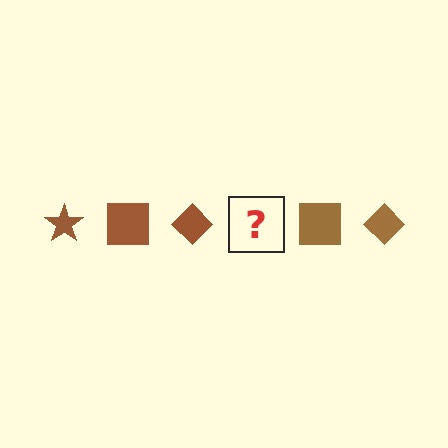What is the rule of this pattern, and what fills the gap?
The rule is that the pattern cycles through star, square, diamond shapes in brown. The gap should be filled with a brown star.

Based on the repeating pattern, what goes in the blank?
The blank should be a brown star.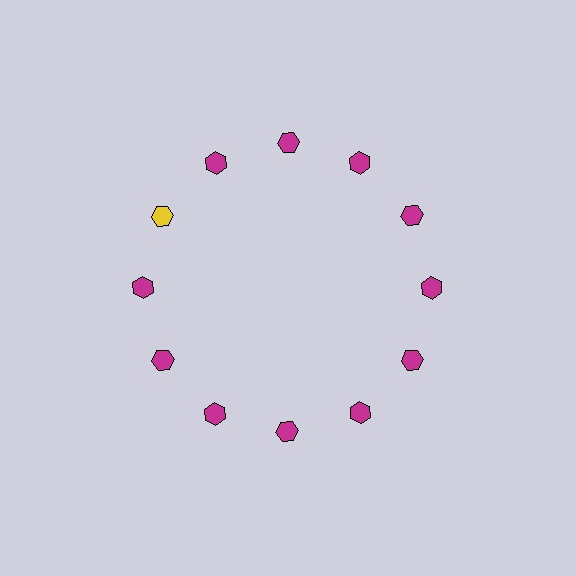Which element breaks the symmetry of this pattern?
The yellow hexagon at roughly the 10 o'clock position breaks the symmetry. All other shapes are magenta hexagons.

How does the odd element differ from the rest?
It has a different color: yellow instead of magenta.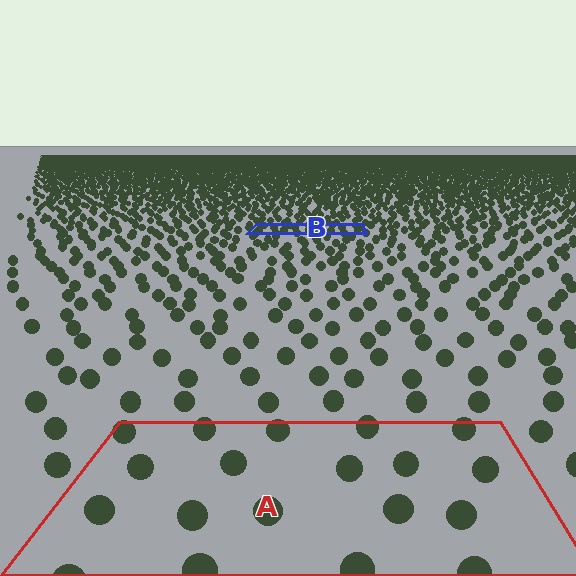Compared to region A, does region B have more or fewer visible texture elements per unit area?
Region B has more texture elements per unit area — they are packed more densely because it is farther away.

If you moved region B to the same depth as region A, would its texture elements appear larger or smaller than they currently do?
They would appear larger. At a closer depth, the same texture elements are projected at a bigger on-screen size.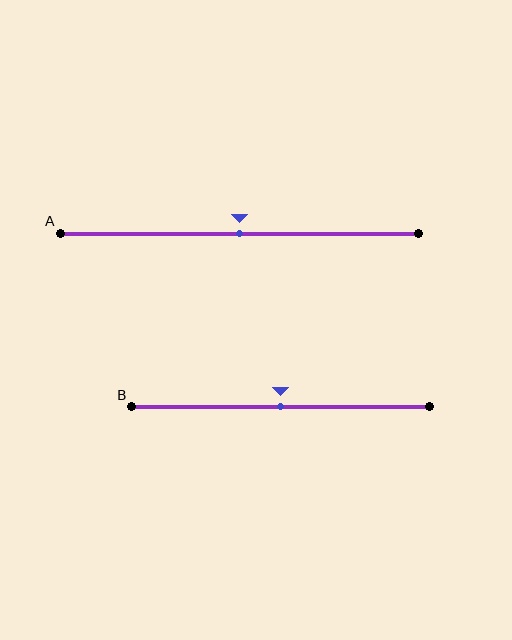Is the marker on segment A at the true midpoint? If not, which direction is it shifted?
Yes, the marker on segment A is at the true midpoint.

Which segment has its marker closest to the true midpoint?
Segment A has its marker closest to the true midpoint.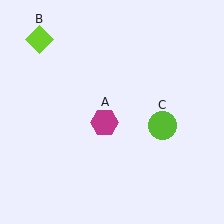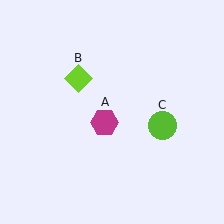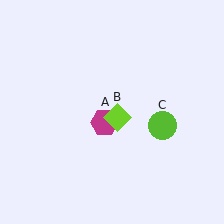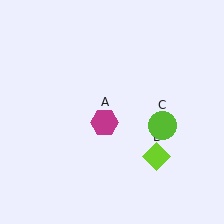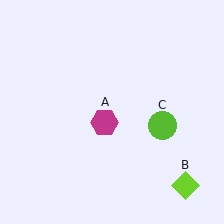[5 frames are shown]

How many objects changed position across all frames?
1 object changed position: lime diamond (object B).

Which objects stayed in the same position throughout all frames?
Magenta hexagon (object A) and lime circle (object C) remained stationary.